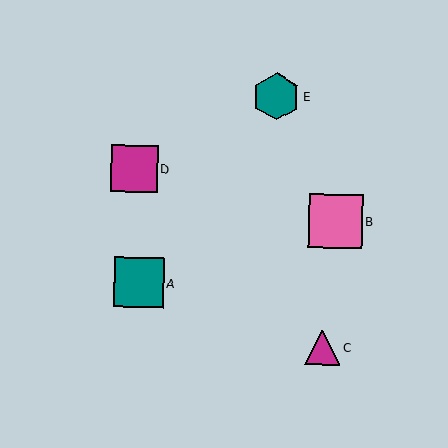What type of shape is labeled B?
Shape B is a pink square.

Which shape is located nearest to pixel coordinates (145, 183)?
The magenta square (labeled D) at (134, 169) is nearest to that location.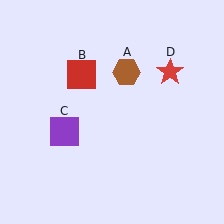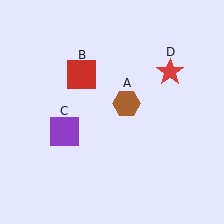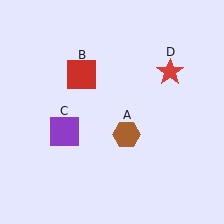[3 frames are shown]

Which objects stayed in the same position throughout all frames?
Red square (object B) and purple square (object C) and red star (object D) remained stationary.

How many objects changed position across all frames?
1 object changed position: brown hexagon (object A).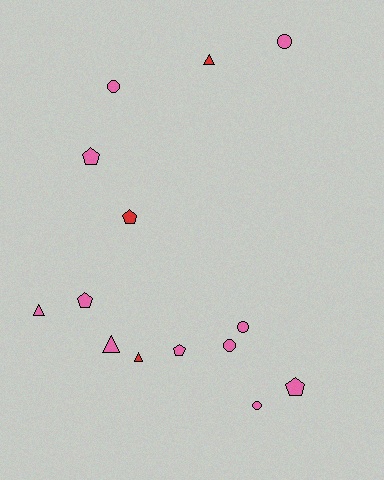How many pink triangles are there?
There are 2 pink triangles.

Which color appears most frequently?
Pink, with 11 objects.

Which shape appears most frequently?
Pentagon, with 5 objects.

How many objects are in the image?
There are 14 objects.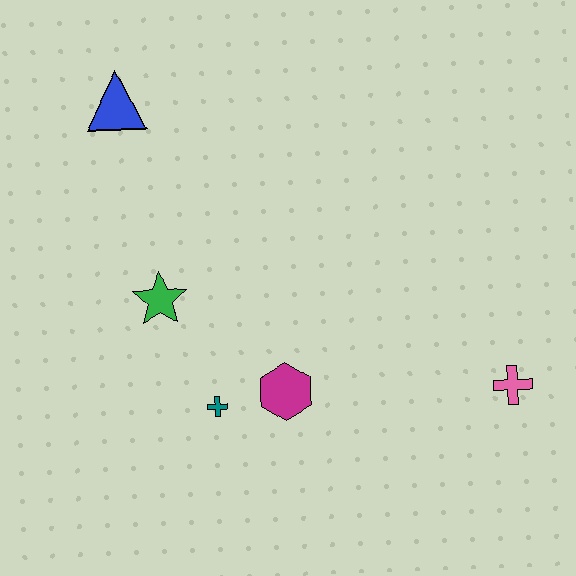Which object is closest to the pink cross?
The magenta hexagon is closest to the pink cross.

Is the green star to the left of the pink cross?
Yes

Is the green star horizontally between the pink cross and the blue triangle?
Yes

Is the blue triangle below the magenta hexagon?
No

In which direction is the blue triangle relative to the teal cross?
The blue triangle is above the teal cross.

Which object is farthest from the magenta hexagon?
The blue triangle is farthest from the magenta hexagon.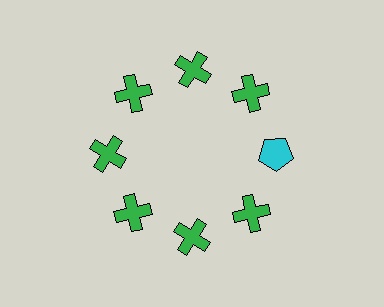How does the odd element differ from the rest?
It differs in both color (cyan instead of green) and shape (pentagon instead of cross).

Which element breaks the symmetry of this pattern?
The cyan pentagon at roughly the 3 o'clock position breaks the symmetry. All other shapes are green crosses.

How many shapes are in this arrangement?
There are 8 shapes arranged in a ring pattern.